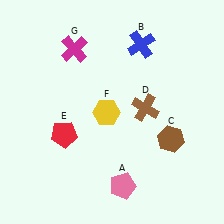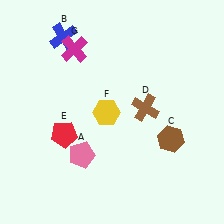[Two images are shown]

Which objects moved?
The objects that moved are: the pink pentagon (A), the blue cross (B).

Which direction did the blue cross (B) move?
The blue cross (B) moved left.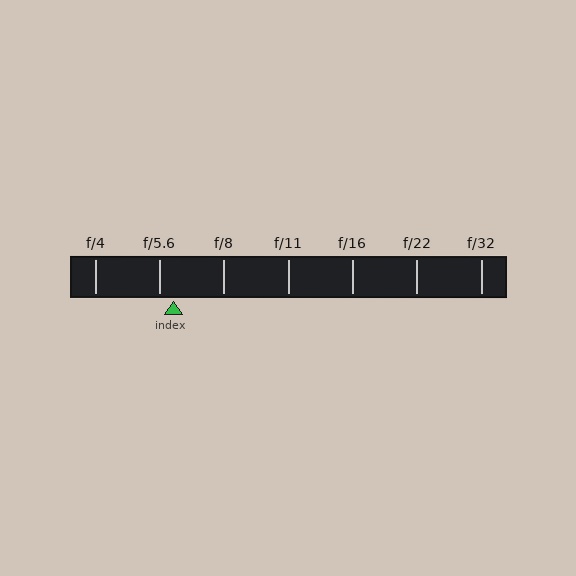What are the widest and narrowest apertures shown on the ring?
The widest aperture shown is f/4 and the narrowest is f/32.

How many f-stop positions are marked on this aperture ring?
There are 7 f-stop positions marked.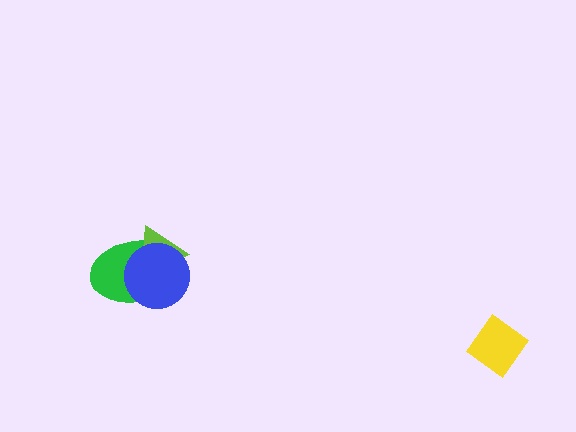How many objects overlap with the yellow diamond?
0 objects overlap with the yellow diamond.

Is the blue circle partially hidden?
No, no other shape covers it.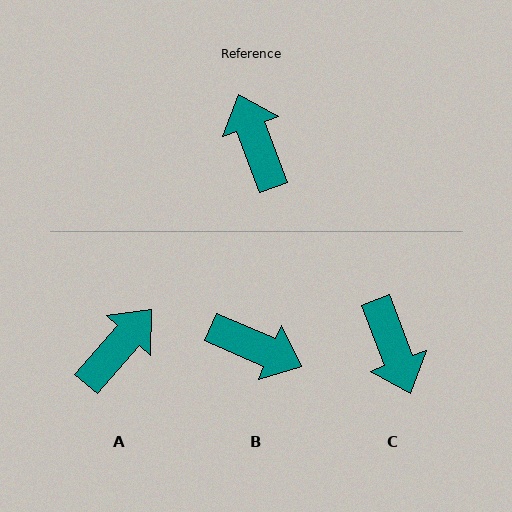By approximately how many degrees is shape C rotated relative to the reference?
Approximately 180 degrees clockwise.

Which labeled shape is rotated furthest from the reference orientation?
C, about 180 degrees away.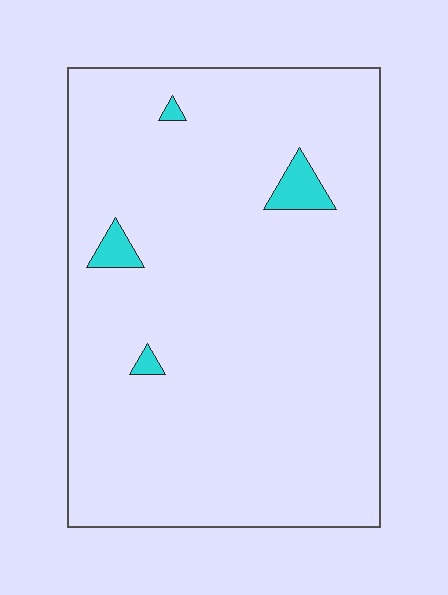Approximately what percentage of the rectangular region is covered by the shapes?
Approximately 5%.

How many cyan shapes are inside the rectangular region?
4.